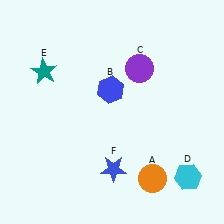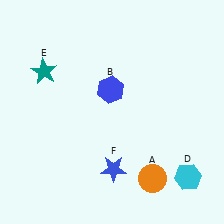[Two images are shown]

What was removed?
The purple circle (C) was removed in Image 2.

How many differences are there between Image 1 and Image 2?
There is 1 difference between the two images.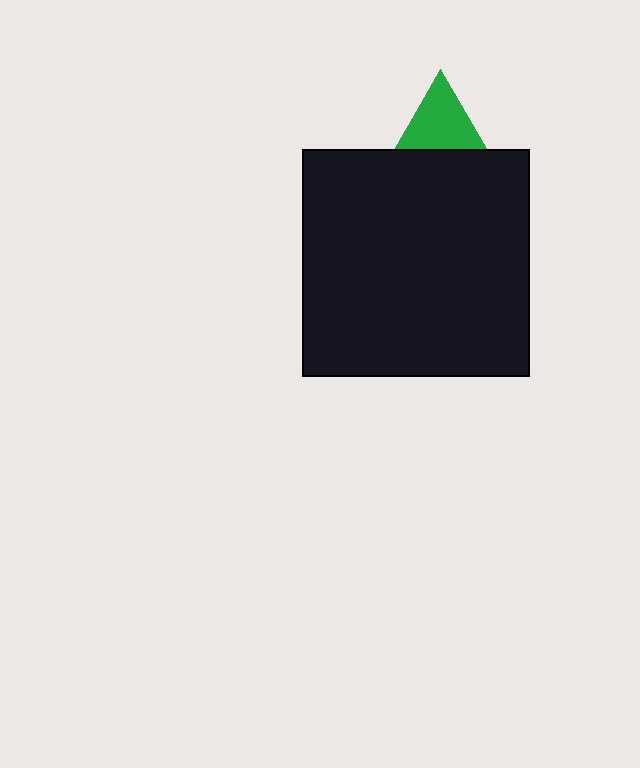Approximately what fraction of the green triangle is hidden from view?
Roughly 47% of the green triangle is hidden behind the black square.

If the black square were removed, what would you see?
You would see the complete green triangle.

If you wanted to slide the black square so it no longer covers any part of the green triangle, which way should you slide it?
Slide it down — that is the most direct way to separate the two shapes.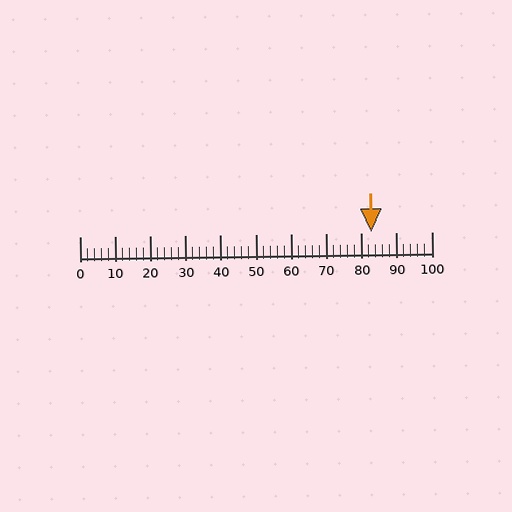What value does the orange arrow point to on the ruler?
The orange arrow points to approximately 83.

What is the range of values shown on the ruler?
The ruler shows values from 0 to 100.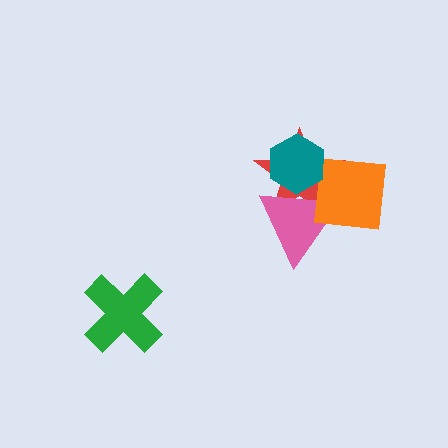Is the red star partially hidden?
Yes, it is partially covered by another shape.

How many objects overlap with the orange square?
3 objects overlap with the orange square.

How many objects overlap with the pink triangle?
3 objects overlap with the pink triangle.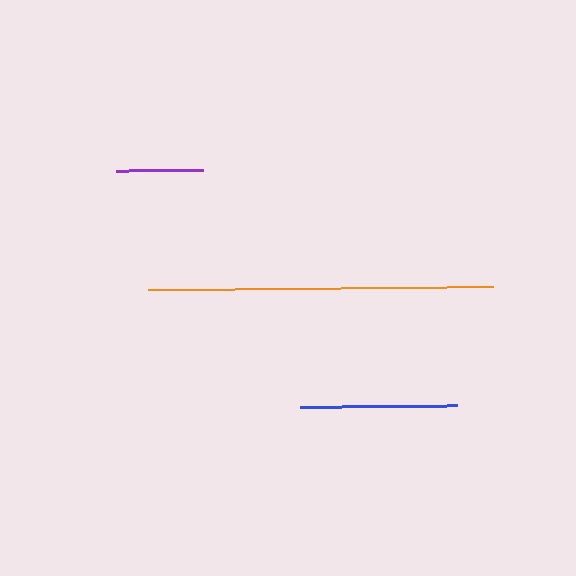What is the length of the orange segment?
The orange segment is approximately 345 pixels long.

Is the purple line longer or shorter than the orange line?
The orange line is longer than the purple line.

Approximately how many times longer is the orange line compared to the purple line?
The orange line is approximately 4.0 times the length of the purple line.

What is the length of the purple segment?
The purple segment is approximately 87 pixels long.